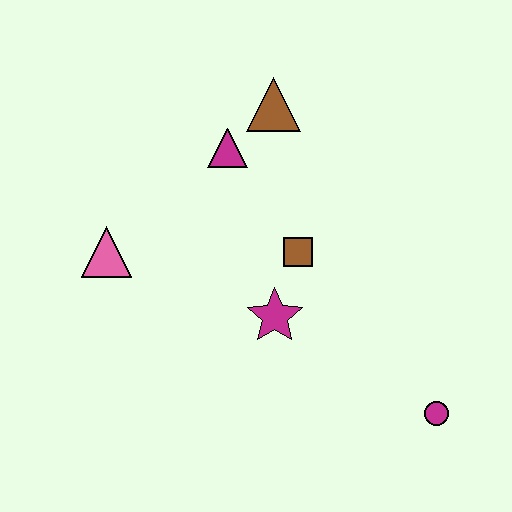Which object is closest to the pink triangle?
The magenta triangle is closest to the pink triangle.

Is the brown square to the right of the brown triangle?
Yes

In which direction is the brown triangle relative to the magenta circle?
The brown triangle is above the magenta circle.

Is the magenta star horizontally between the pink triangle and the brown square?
Yes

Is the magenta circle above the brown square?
No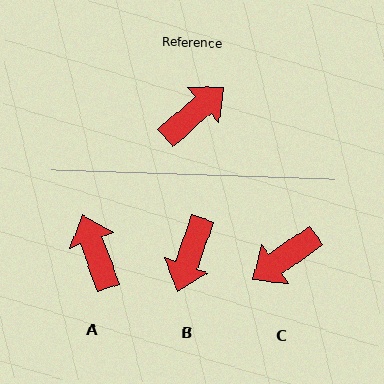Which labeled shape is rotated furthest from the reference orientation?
C, about 173 degrees away.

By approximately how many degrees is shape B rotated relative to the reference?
Approximately 151 degrees clockwise.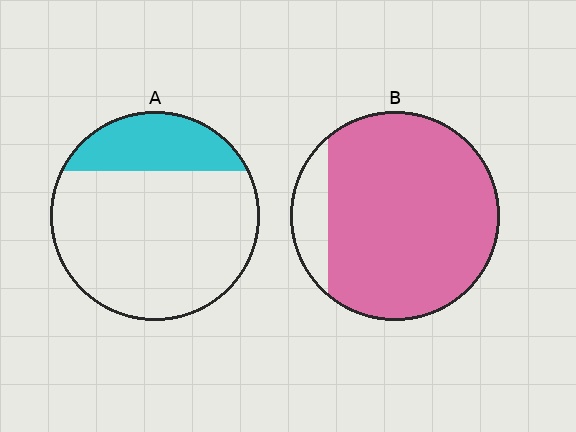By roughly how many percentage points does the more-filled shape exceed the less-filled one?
By roughly 65 percentage points (B over A).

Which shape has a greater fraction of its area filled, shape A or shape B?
Shape B.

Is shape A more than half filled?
No.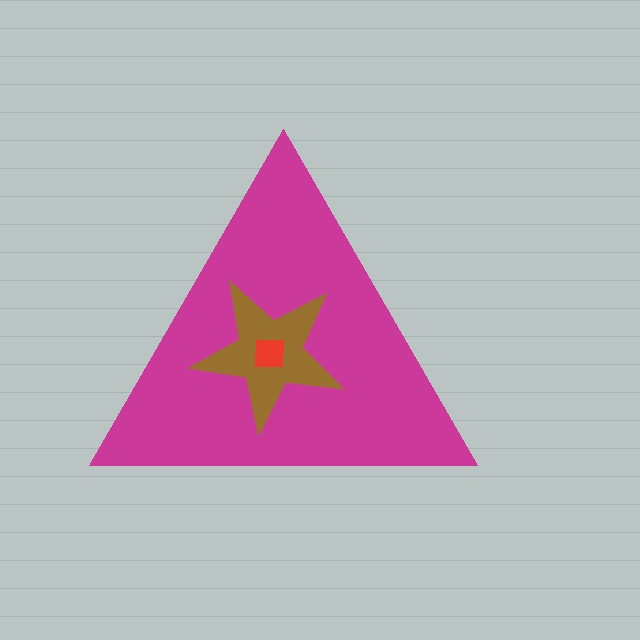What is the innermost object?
The red square.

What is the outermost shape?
The magenta triangle.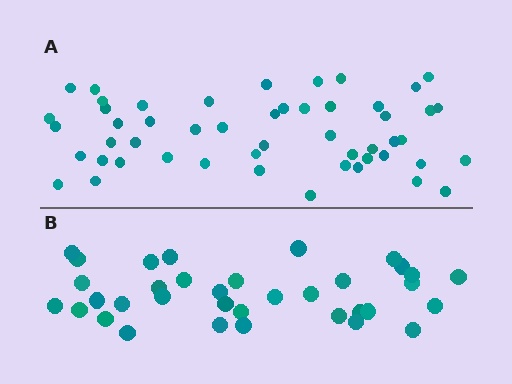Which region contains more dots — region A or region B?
Region A (the top region) has more dots.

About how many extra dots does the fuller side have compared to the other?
Region A has approximately 15 more dots than region B.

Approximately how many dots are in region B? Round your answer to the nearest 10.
About 40 dots. (The exact count is 35, which rounds to 40.)